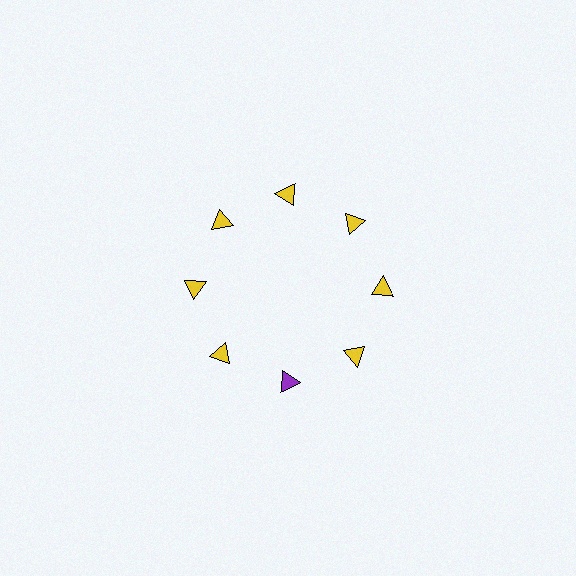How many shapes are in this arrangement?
There are 8 shapes arranged in a ring pattern.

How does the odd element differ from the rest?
It has a different color: purple instead of yellow.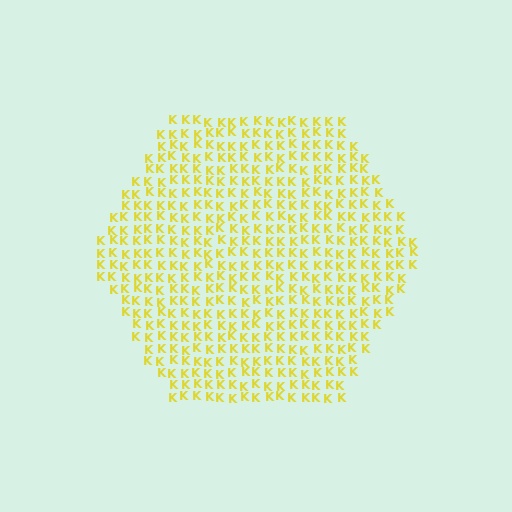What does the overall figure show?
The overall figure shows a hexagon.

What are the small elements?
The small elements are letter K's.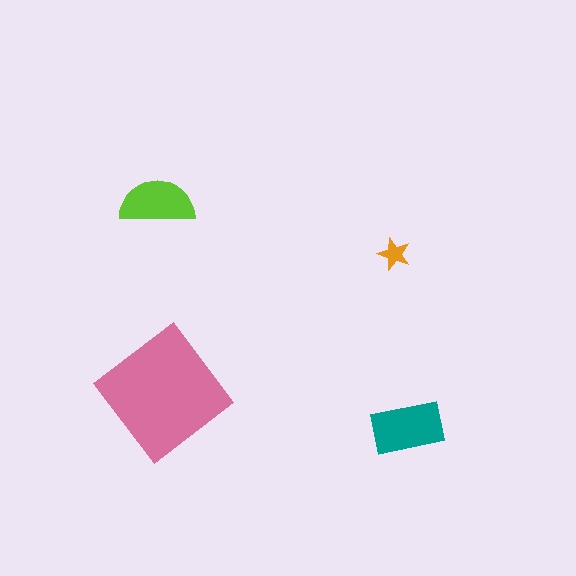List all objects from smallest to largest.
The orange star, the lime semicircle, the teal rectangle, the pink diamond.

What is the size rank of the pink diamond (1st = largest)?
1st.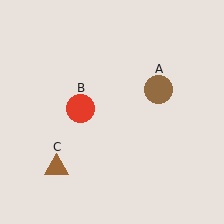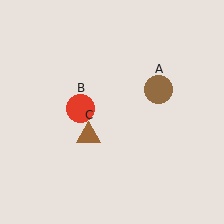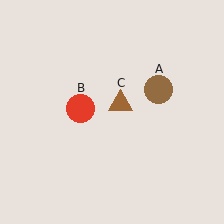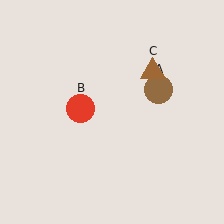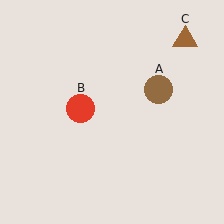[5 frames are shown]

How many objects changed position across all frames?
1 object changed position: brown triangle (object C).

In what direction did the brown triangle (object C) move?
The brown triangle (object C) moved up and to the right.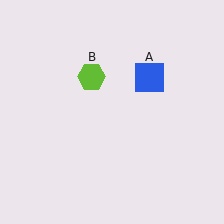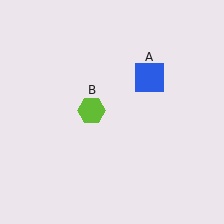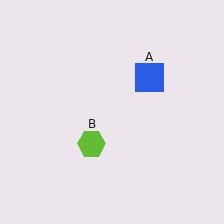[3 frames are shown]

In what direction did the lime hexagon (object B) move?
The lime hexagon (object B) moved down.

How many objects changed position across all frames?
1 object changed position: lime hexagon (object B).